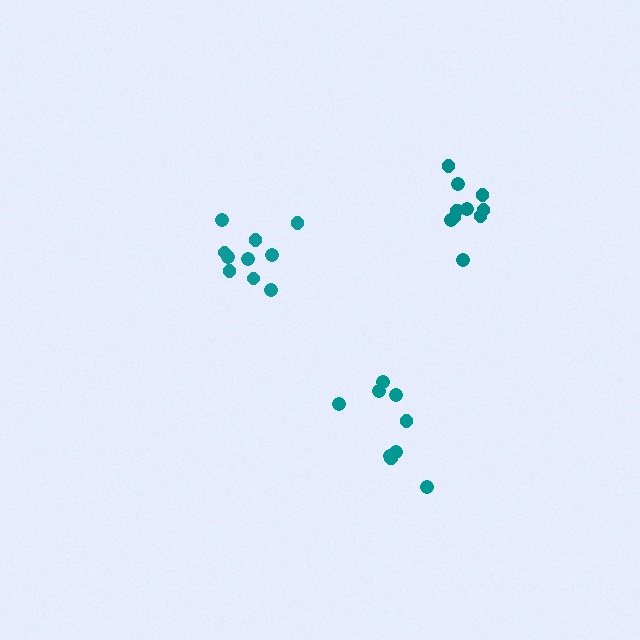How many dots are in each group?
Group 1: 10 dots, Group 2: 10 dots, Group 3: 9 dots (29 total).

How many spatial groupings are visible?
There are 3 spatial groupings.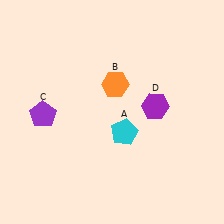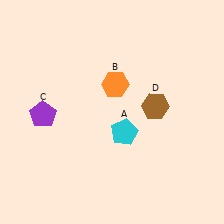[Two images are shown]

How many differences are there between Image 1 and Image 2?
There is 1 difference between the two images.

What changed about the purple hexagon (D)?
In Image 1, D is purple. In Image 2, it changed to brown.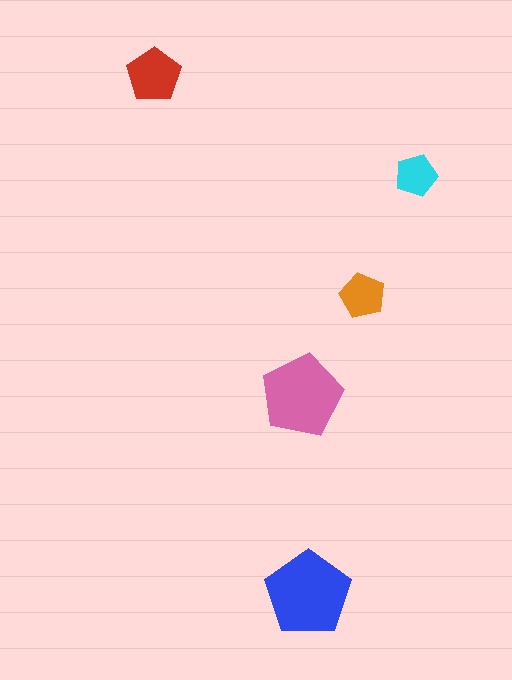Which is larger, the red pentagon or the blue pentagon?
The blue one.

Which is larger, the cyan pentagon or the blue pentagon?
The blue one.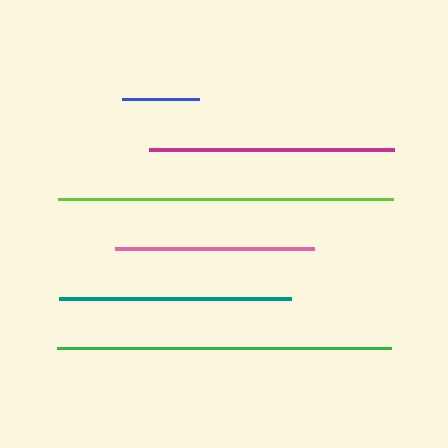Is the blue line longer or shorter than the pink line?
The pink line is longer than the blue line.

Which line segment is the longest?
The lime line is the longest at approximately 335 pixels.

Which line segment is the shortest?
The blue line is the shortest at approximately 77 pixels.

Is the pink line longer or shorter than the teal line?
The teal line is longer than the pink line.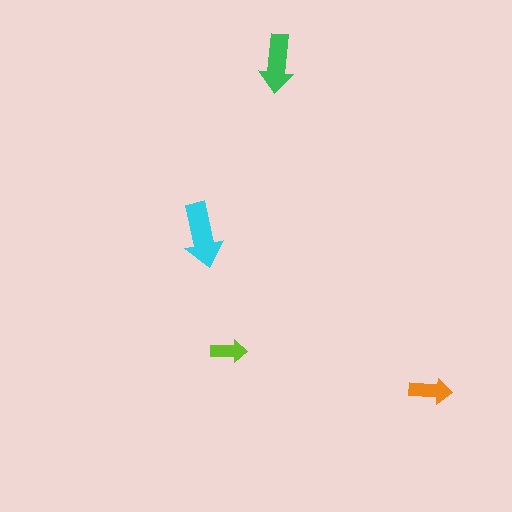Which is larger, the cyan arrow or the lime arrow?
The cyan one.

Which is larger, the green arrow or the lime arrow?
The green one.